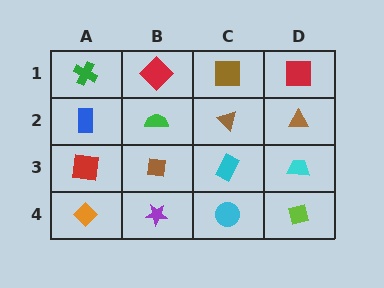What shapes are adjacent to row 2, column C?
A brown square (row 1, column C), a cyan rectangle (row 3, column C), a green semicircle (row 2, column B), a brown triangle (row 2, column D).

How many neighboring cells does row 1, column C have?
3.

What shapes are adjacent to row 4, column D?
A cyan trapezoid (row 3, column D), a cyan circle (row 4, column C).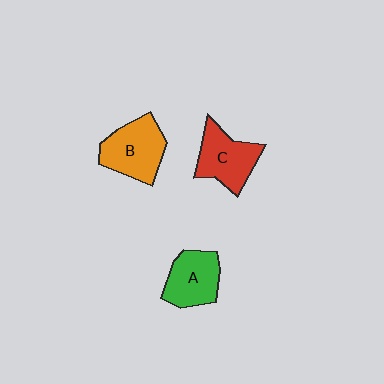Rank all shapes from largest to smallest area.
From largest to smallest: B (orange), C (red), A (green).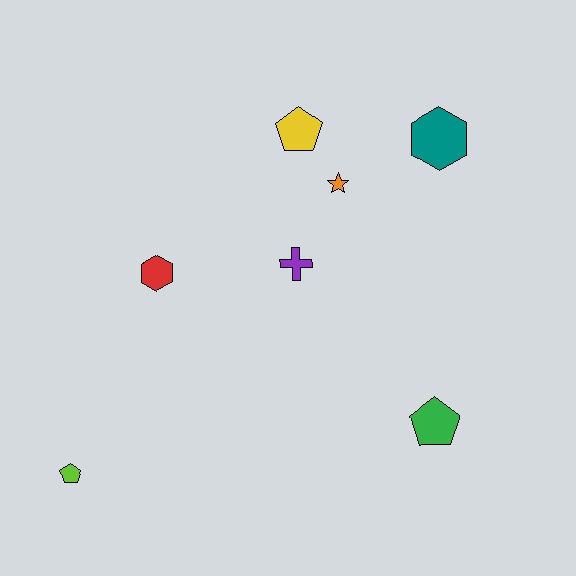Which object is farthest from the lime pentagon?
The teal hexagon is farthest from the lime pentagon.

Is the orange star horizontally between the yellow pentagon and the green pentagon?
Yes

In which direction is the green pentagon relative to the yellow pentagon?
The green pentagon is below the yellow pentagon.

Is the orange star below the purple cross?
No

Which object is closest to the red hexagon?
The purple cross is closest to the red hexagon.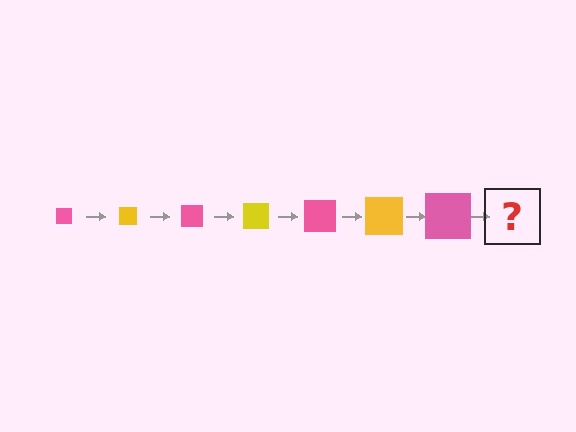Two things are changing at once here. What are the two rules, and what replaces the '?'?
The two rules are that the square grows larger each step and the color cycles through pink and yellow. The '?' should be a yellow square, larger than the previous one.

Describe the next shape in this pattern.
It should be a yellow square, larger than the previous one.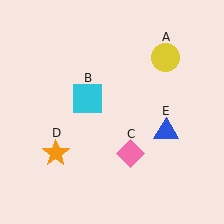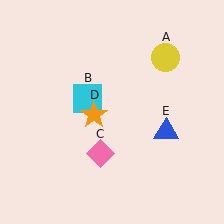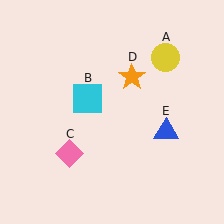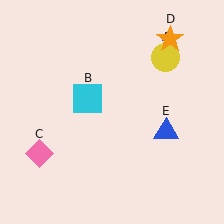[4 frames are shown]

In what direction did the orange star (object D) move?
The orange star (object D) moved up and to the right.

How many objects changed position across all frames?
2 objects changed position: pink diamond (object C), orange star (object D).